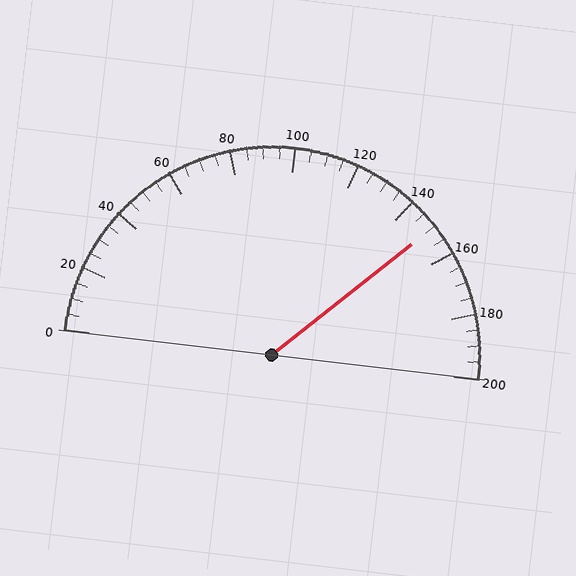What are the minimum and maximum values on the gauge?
The gauge ranges from 0 to 200.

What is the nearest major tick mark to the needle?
The nearest major tick mark is 160.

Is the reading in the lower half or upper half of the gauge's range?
The reading is in the upper half of the range (0 to 200).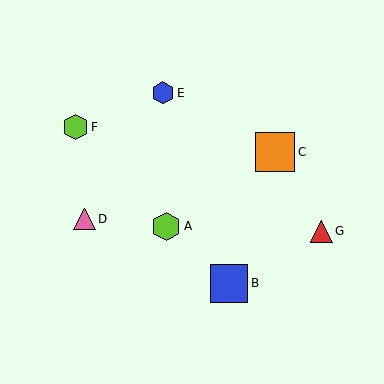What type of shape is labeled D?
Shape D is a pink triangle.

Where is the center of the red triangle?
The center of the red triangle is at (321, 231).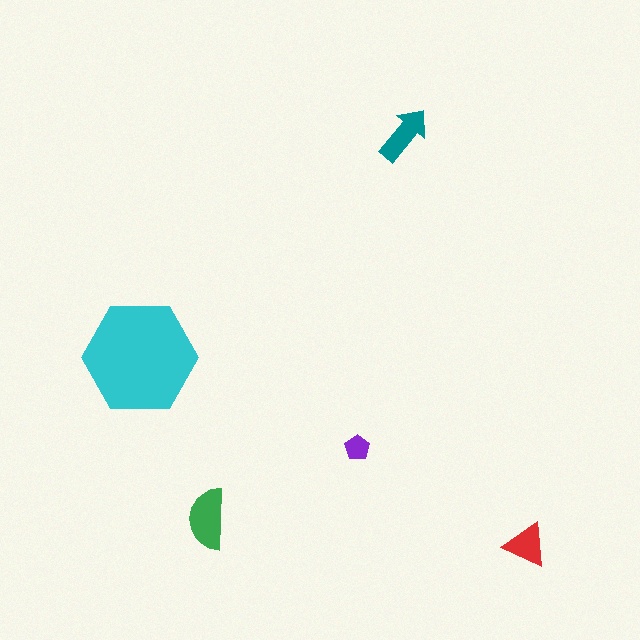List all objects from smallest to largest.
The purple pentagon, the red triangle, the teal arrow, the green semicircle, the cyan hexagon.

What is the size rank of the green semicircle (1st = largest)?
2nd.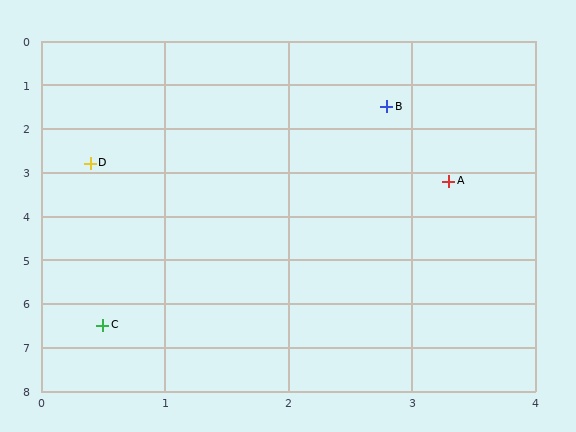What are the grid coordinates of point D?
Point D is at approximately (0.4, 2.8).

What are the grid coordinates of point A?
Point A is at approximately (3.3, 3.2).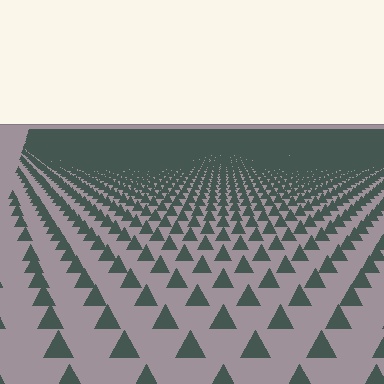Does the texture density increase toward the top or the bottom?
Density increases toward the top.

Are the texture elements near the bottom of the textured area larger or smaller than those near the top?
Larger. Near the bottom, elements are closer to the viewer and appear at a bigger on-screen size.